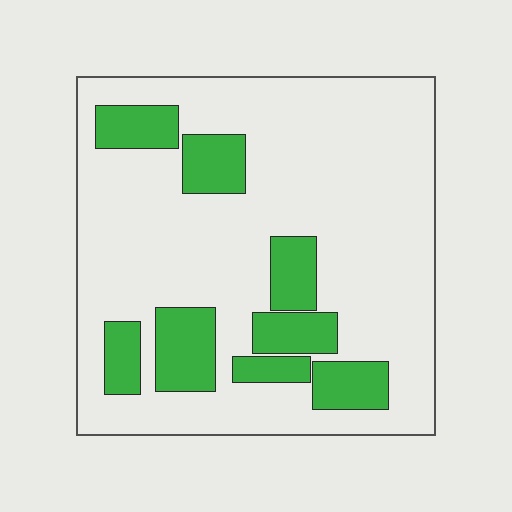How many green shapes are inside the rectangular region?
8.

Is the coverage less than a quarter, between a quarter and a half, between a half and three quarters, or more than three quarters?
Less than a quarter.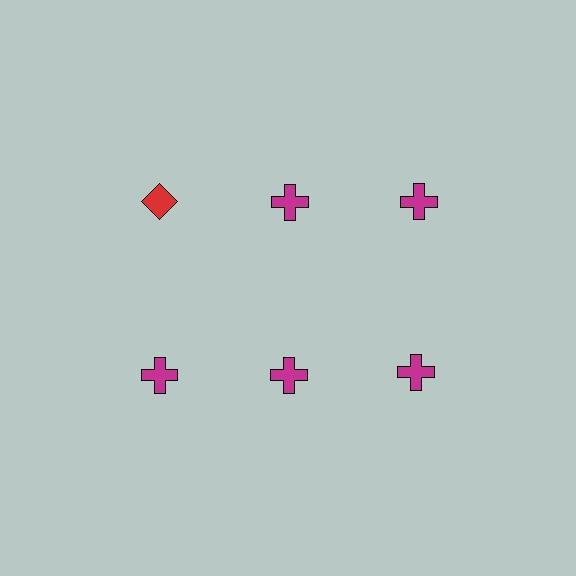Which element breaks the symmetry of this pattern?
The red diamond in the top row, leftmost column breaks the symmetry. All other shapes are magenta crosses.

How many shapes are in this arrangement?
There are 6 shapes arranged in a grid pattern.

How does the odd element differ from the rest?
It differs in both color (red instead of magenta) and shape (diamond instead of cross).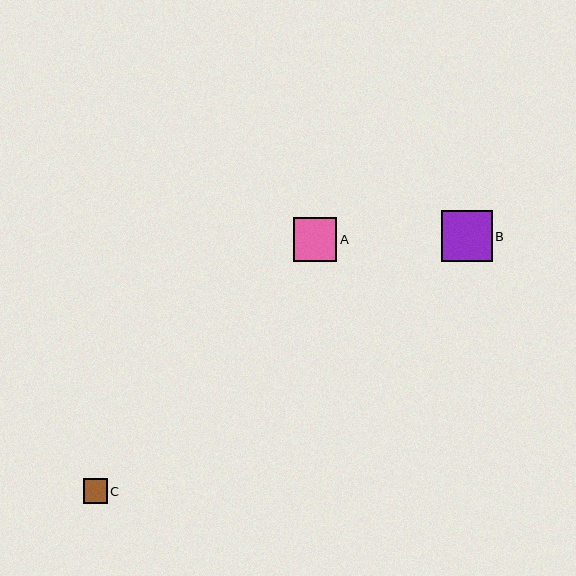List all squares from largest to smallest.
From largest to smallest: B, A, C.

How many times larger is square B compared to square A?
Square B is approximately 1.2 times the size of square A.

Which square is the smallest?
Square C is the smallest with a size of approximately 24 pixels.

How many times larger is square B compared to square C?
Square B is approximately 2.1 times the size of square C.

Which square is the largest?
Square B is the largest with a size of approximately 51 pixels.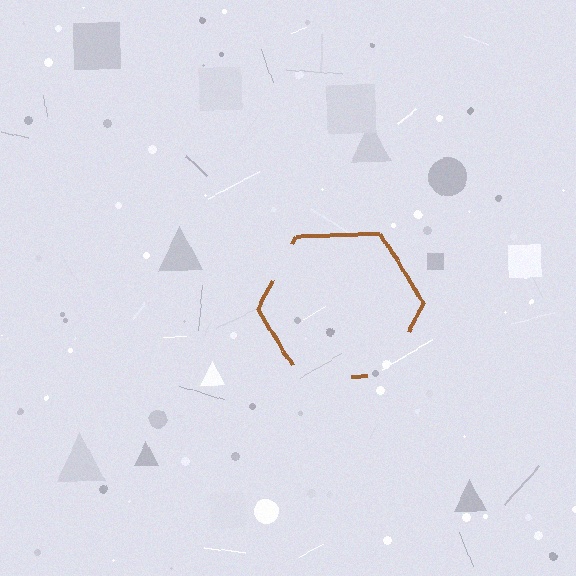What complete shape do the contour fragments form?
The contour fragments form a hexagon.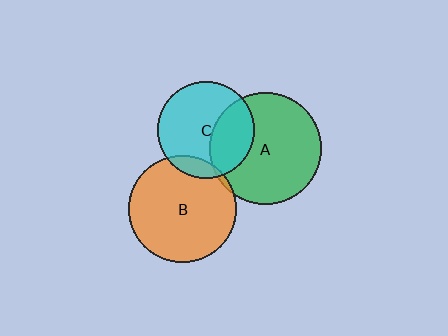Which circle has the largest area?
Circle A (green).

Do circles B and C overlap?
Yes.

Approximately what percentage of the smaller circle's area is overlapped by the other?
Approximately 10%.